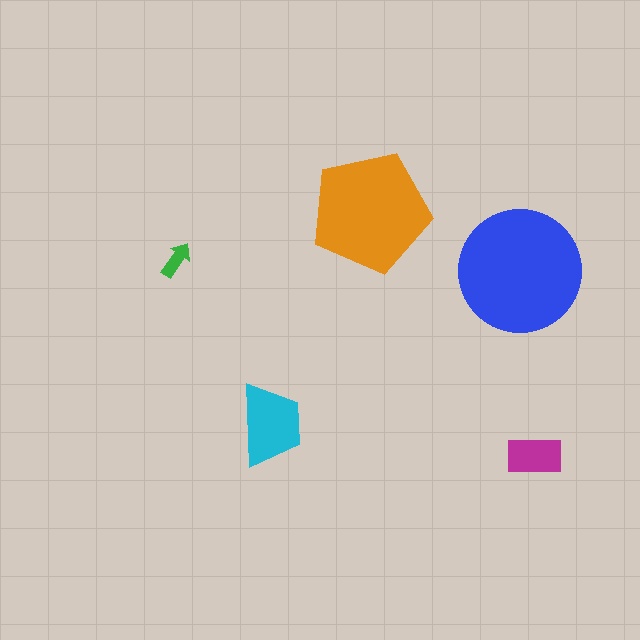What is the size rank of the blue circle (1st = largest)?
1st.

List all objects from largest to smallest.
The blue circle, the orange pentagon, the cyan trapezoid, the magenta rectangle, the green arrow.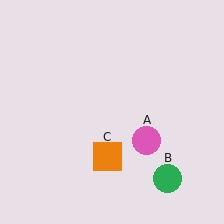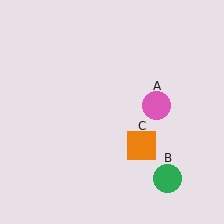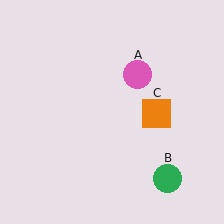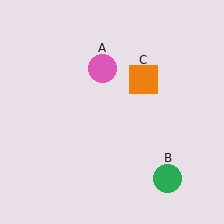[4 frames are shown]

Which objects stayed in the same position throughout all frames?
Green circle (object B) remained stationary.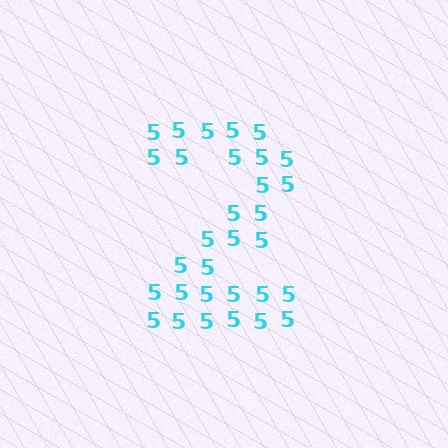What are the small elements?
The small elements are digit 5's.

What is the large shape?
The large shape is the digit 2.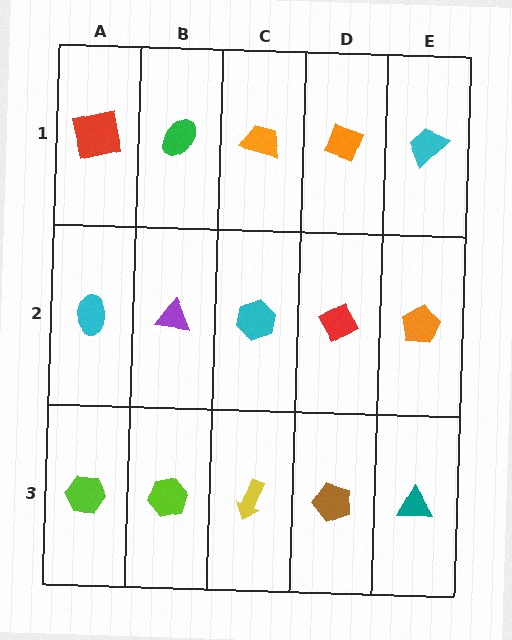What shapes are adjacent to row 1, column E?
An orange pentagon (row 2, column E), an orange diamond (row 1, column D).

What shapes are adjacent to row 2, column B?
A green ellipse (row 1, column B), a lime hexagon (row 3, column B), a cyan ellipse (row 2, column A), a cyan hexagon (row 2, column C).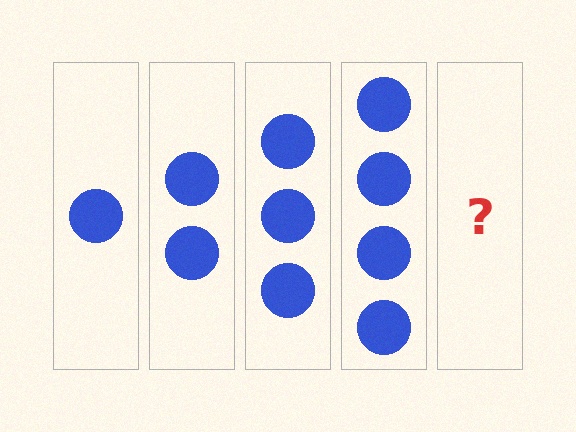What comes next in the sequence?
The next element should be 5 circles.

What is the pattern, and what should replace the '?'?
The pattern is that each step adds one more circle. The '?' should be 5 circles.